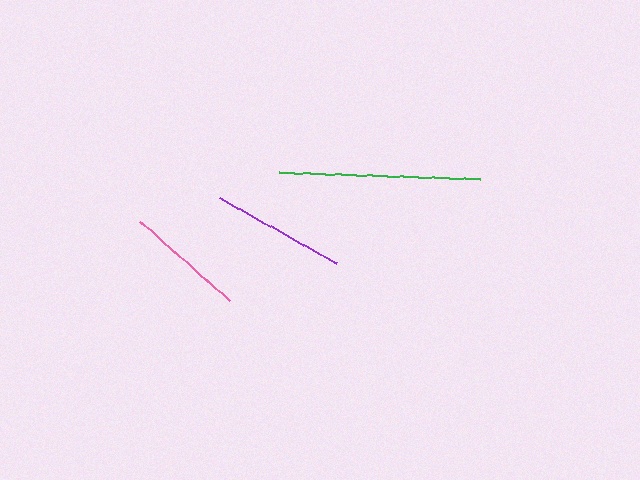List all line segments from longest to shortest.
From longest to shortest: green, purple, pink.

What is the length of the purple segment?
The purple segment is approximately 134 pixels long.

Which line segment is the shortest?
The pink line is the shortest at approximately 119 pixels.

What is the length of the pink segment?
The pink segment is approximately 119 pixels long.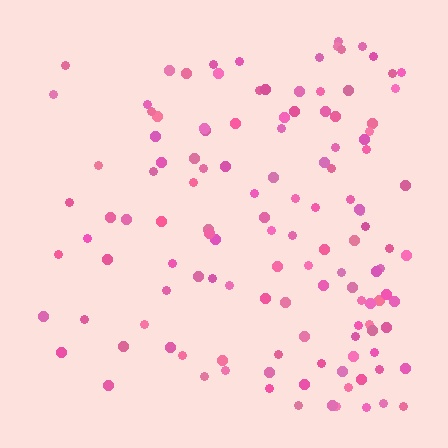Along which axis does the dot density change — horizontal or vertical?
Horizontal.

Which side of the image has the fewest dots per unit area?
The left.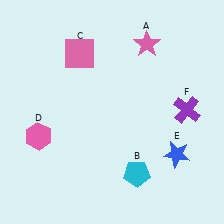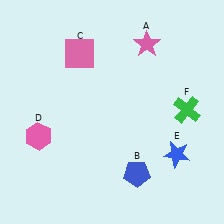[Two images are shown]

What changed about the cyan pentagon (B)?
In Image 1, B is cyan. In Image 2, it changed to blue.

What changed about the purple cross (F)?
In Image 1, F is purple. In Image 2, it changed to green.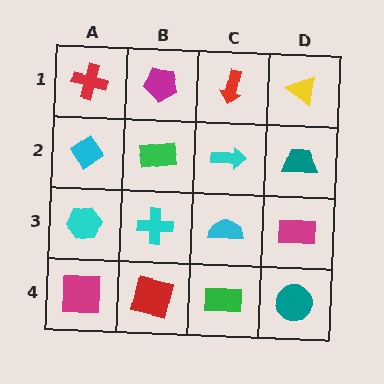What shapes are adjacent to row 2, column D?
A yellow triangle (row 1, column D), a magenta rectangle (row 3, column D), a cyan arrow (row 2, column C).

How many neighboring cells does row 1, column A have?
2.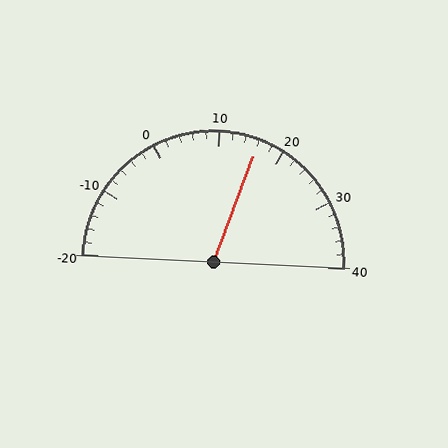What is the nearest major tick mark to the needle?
The nearest major tick mark is 20.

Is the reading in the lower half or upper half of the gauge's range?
The reading is in the upper half of the range (-20 to 40).